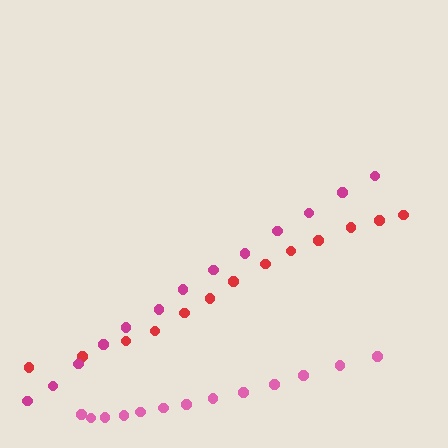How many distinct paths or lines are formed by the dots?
There are 3 distinct paths.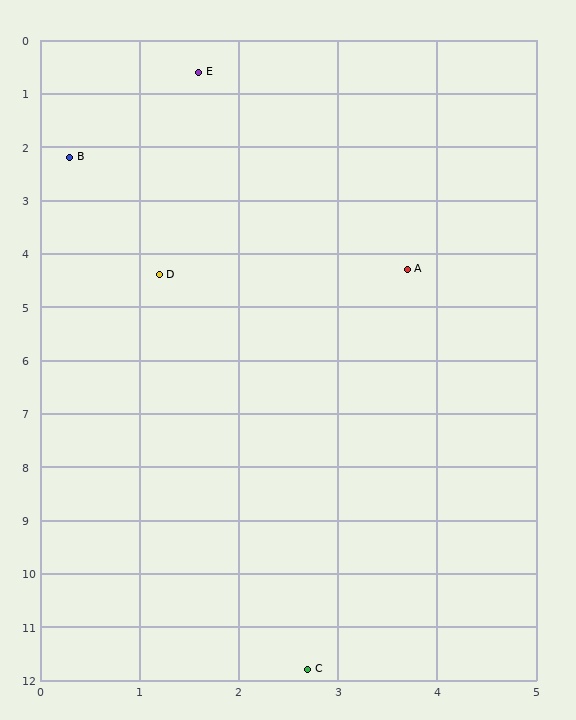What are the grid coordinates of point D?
Point D is at approximately (1.2, 4.4).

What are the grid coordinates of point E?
Point E is at approximately (1.6, 0.6).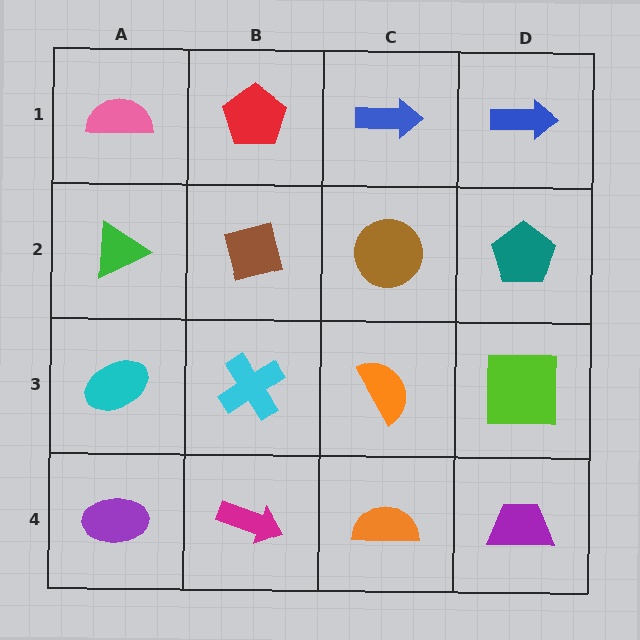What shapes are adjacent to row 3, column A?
A green triangle (row 2, column A), a purple ellipse (row 4, column A), a cyan cross (row 3, column B).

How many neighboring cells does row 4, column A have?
2.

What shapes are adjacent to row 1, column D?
A teal pentagon (row 2, column D), a blue arrow (row 1, column C).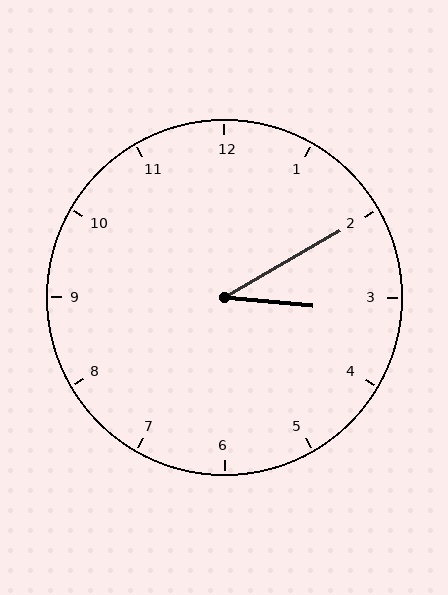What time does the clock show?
3:10.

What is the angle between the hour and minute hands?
Approximately 35 degrees.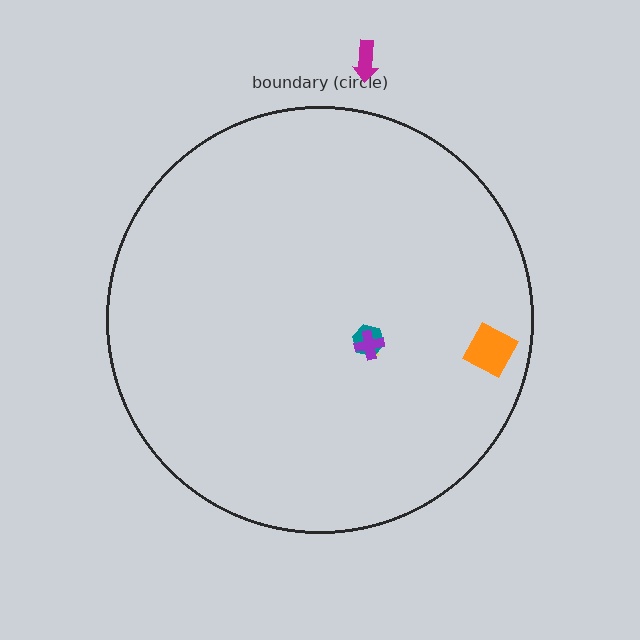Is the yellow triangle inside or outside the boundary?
Inside.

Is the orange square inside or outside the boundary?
Inside.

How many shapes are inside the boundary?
4 inside, 1 outside.